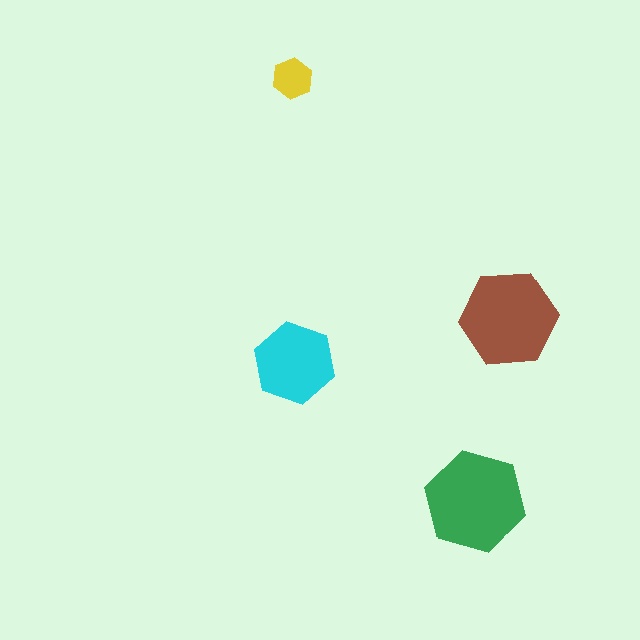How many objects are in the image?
There are 4 objects in the image.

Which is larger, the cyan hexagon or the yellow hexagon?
The cyan one.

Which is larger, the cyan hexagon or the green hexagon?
The green one.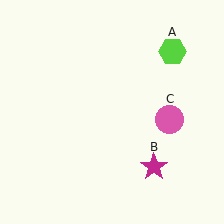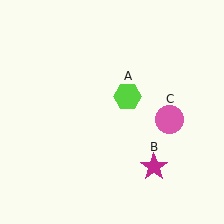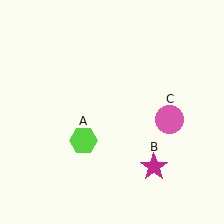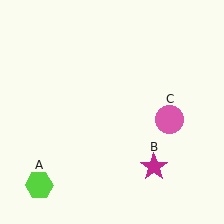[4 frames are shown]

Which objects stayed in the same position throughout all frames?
Magenta star (object B) and pink circle (object C) remained stationary.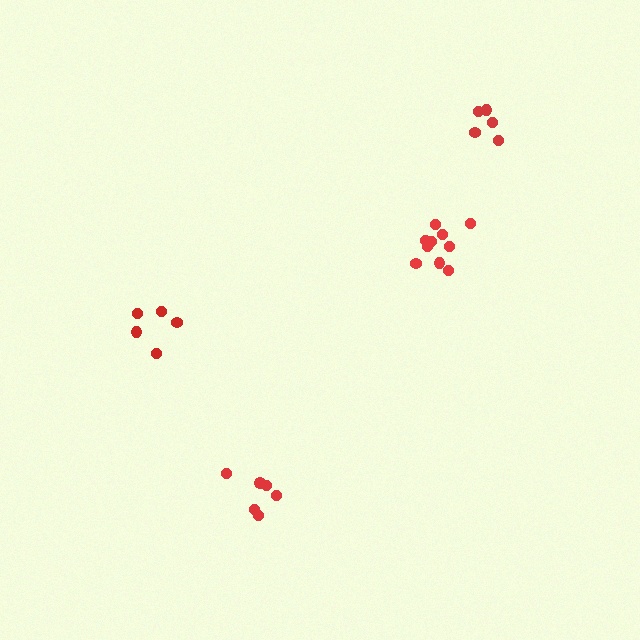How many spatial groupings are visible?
There are 4 spatial groupings.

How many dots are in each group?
Group 1: 10 dots, Group 2: 5 dots, Group 3: 5 dots, Group 4: 6 dots (26 total).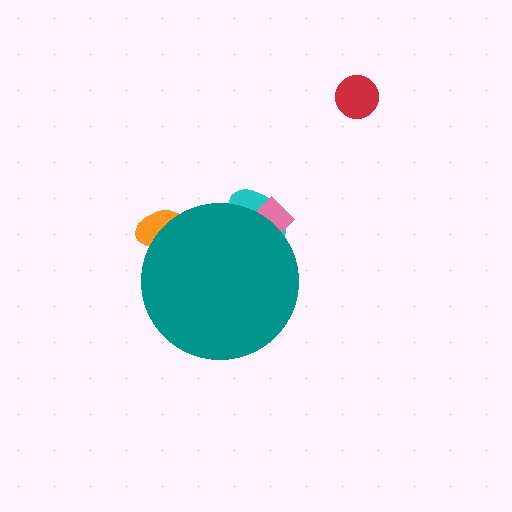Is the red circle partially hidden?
No, the red circle is fully visible.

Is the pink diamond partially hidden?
Yes, the pink diamond is partially hidden behind the teal circle.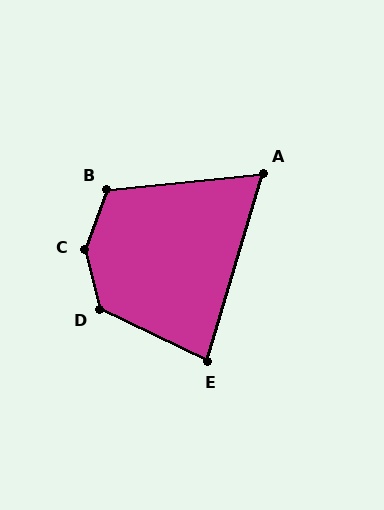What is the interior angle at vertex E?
Approximately 81 degrees (acute).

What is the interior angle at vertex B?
Approximately 116 degrees (obtuse).